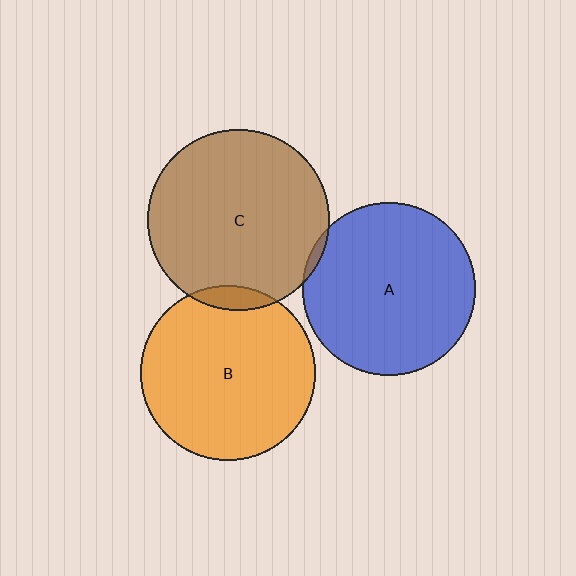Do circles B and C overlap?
Yes.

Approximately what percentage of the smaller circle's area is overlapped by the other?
Approximately 5%.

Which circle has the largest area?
Circle C (brown).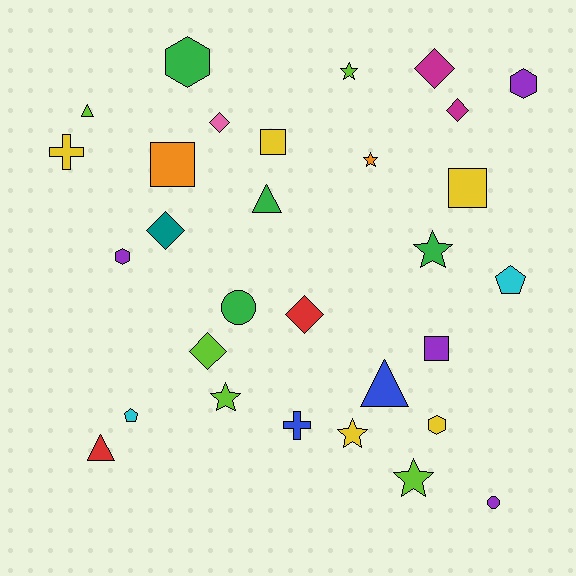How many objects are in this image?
There are 30 objects.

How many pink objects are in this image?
There is 1 pink object.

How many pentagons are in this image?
There are 2 pentagons.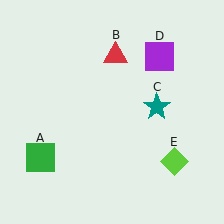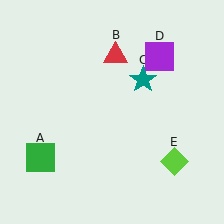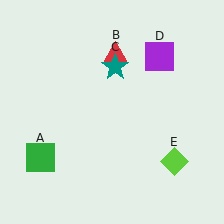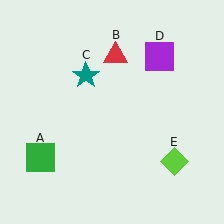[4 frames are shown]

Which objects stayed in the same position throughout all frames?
Green square (object A) and red triangle (object B) and purple square (object D) and lime diamond (object E) remained stationary.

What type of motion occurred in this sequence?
The teal star (object C) rotated counterclockwise around the center of the scene.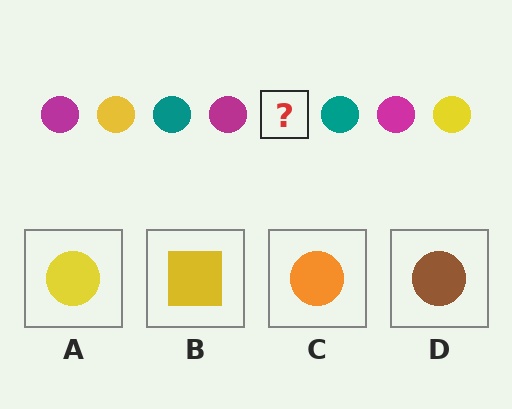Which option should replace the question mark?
Option A.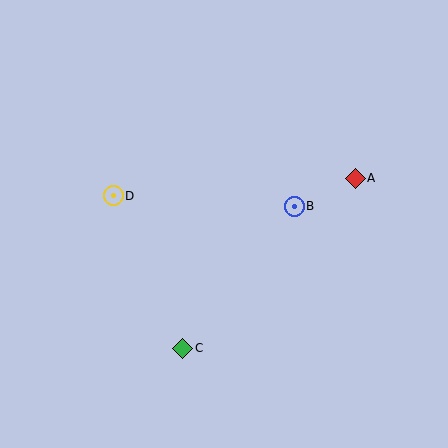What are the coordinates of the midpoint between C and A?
The midpoint between C and A is at (269, 263).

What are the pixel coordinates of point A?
Point A is at (355, 178).